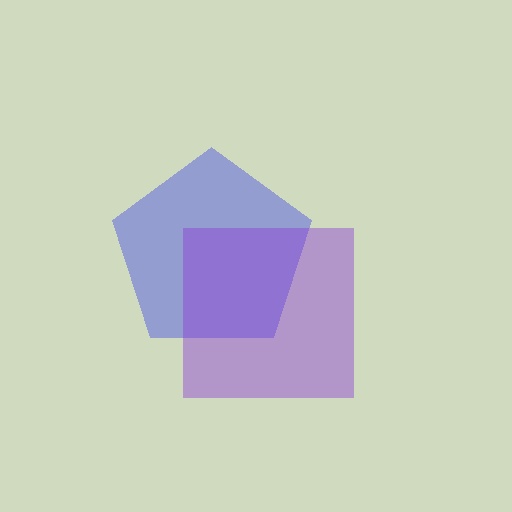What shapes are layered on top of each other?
The layered shapes are: a blue pentagon, a purple square.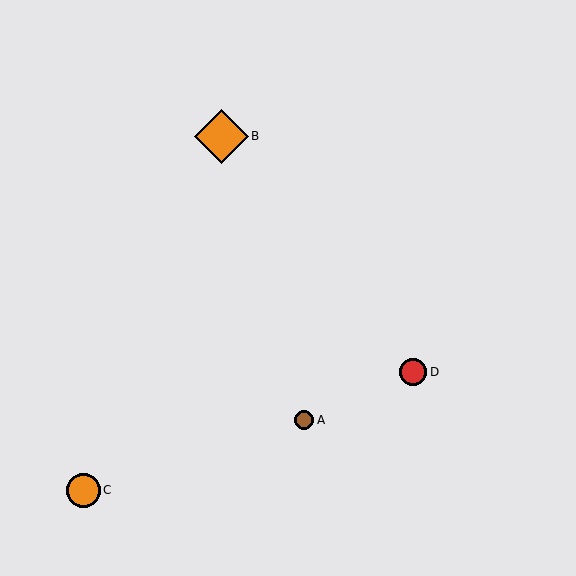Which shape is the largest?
The orange diamond (labeled B) is the largest.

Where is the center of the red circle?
The center of the red circle is at (413, 372).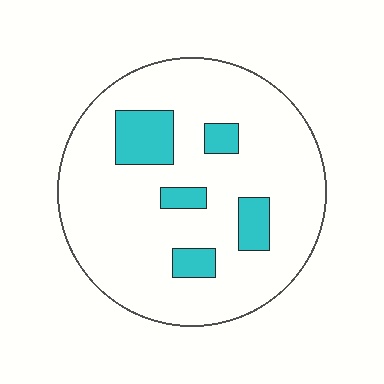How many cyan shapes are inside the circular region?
5.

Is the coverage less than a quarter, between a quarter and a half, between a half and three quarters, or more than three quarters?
Less than a quarter.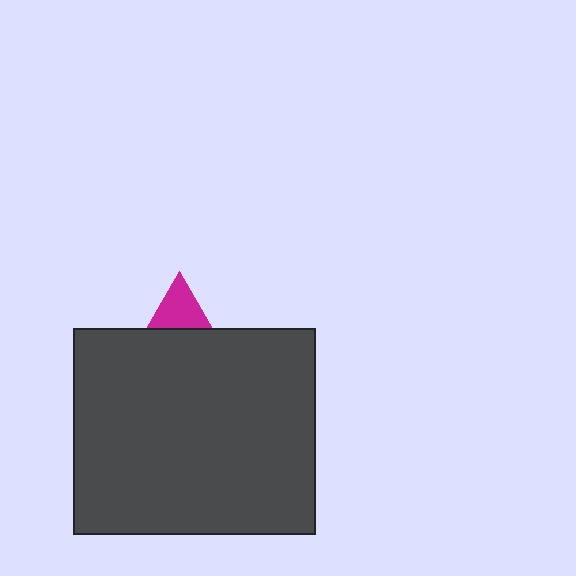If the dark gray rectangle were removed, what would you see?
You would see the complete magenta triangle.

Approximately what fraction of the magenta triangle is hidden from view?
Roughly 69% of the magenta triangle is hidden behind the dark gray rectangle.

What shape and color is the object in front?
The object in front is a dark gray rectangle.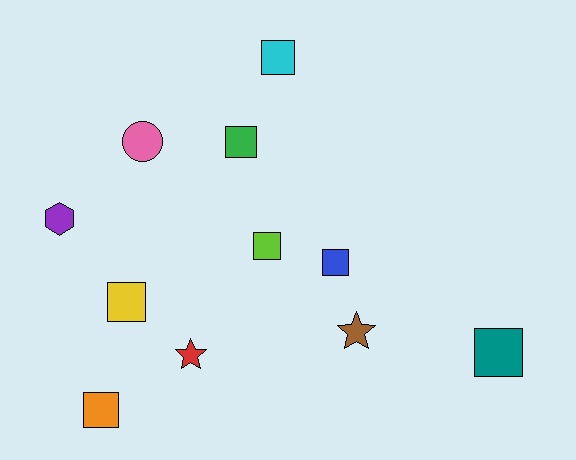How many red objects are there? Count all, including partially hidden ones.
There is 1 red object.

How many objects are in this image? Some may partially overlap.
There are 11 objects.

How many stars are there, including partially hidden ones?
There are 2 stars.